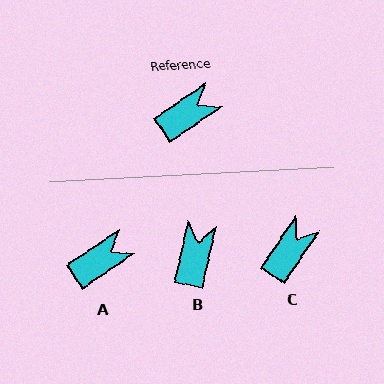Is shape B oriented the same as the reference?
No, it is off by about 43 degrees.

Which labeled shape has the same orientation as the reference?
A.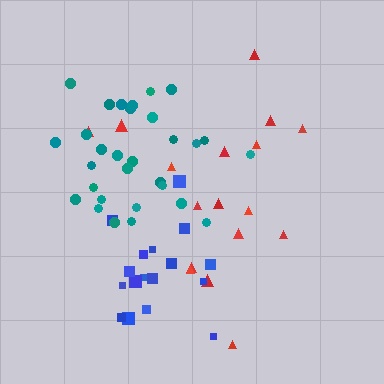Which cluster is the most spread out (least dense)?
Red.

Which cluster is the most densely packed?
Blue.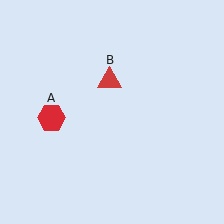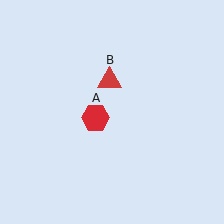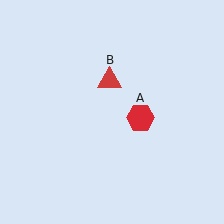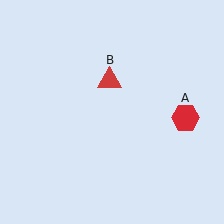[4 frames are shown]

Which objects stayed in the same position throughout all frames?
Red triangle (object B) remained stationary.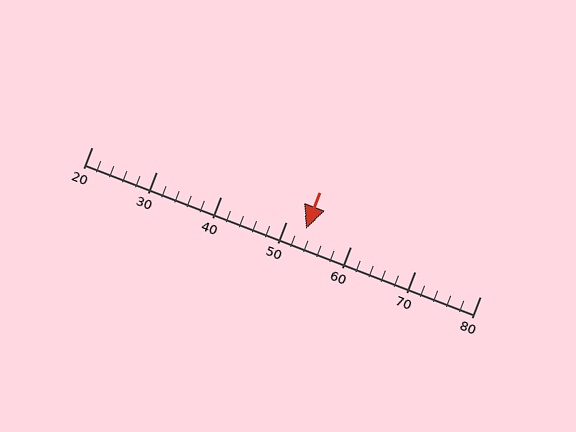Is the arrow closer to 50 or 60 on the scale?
The arrow is closer to 50.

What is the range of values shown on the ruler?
The ruler shows values from 20 to 80.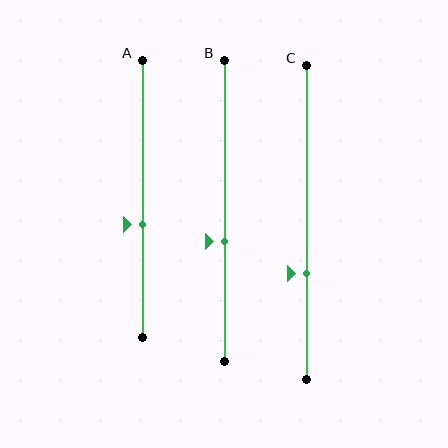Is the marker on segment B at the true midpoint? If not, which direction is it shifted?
No, the marker on segment B is shifted downward by about 10% of the segment length.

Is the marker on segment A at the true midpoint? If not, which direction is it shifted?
No, the marker on segment A is shifted downward by about 9% of the segment length.